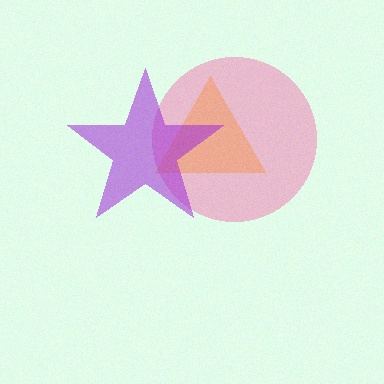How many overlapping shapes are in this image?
There are 3 overlapping shapes in the image.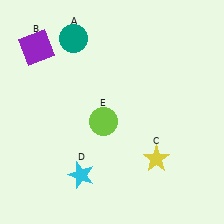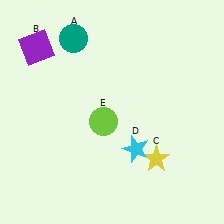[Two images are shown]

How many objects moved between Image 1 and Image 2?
1 object moved between the two images.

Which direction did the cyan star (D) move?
The cyan star (D) moved right.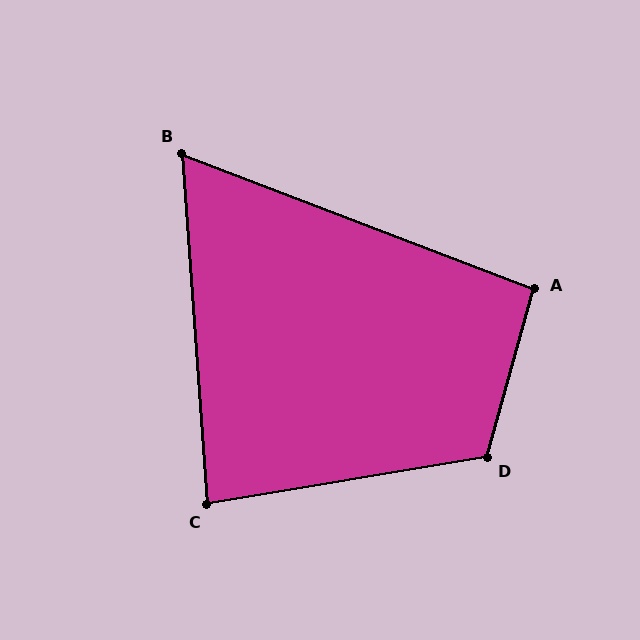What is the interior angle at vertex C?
Approximately 85 degrees (acute).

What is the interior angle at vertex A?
Approximately 95 degrees (obtuse).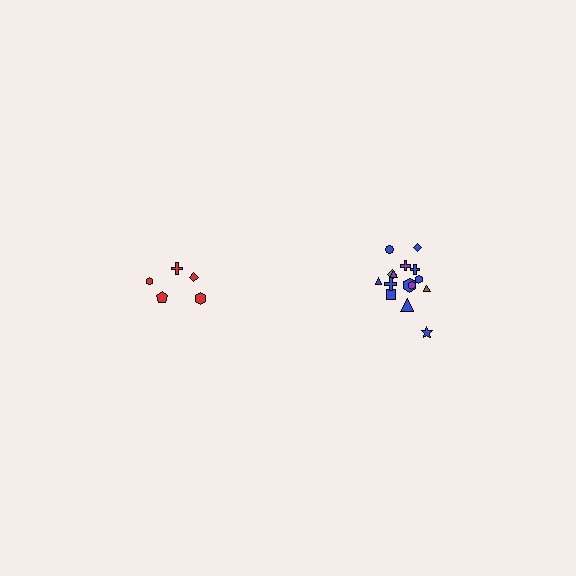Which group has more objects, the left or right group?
The right group.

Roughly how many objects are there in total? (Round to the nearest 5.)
Roughly 20 objects in total.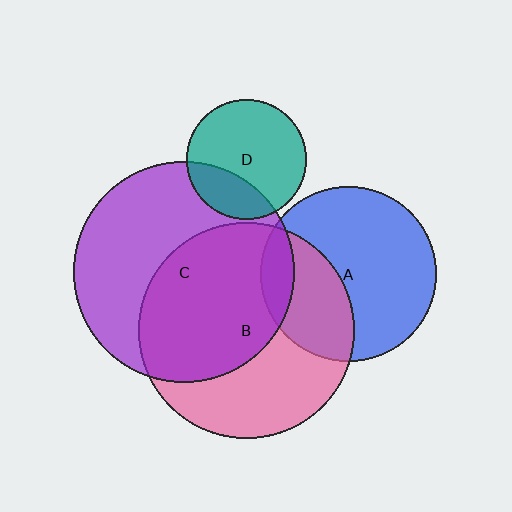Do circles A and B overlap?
Yes.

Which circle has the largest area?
Circle C (purple).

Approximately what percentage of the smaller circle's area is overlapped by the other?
Approximately 35%.